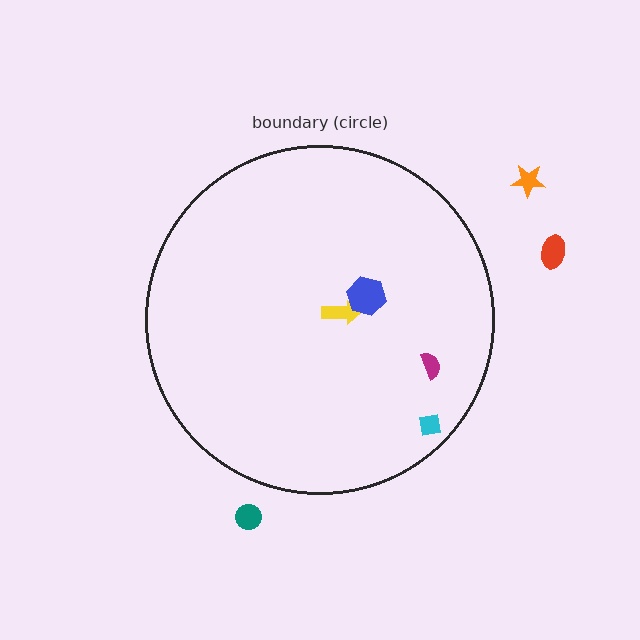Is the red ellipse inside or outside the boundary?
Outside.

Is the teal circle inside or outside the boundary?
Outside.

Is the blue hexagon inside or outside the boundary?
Inside.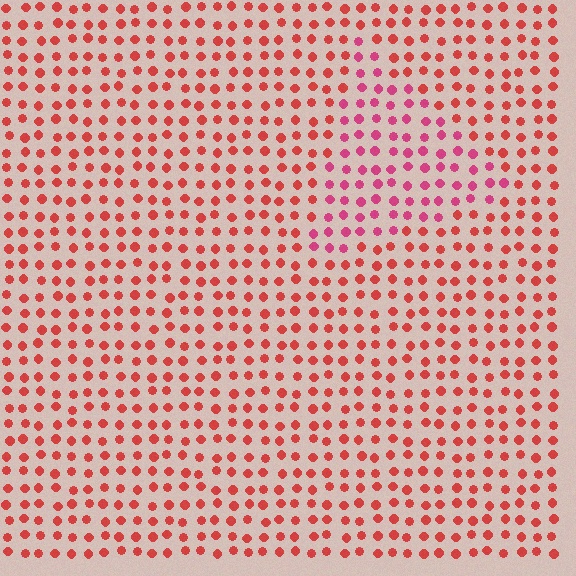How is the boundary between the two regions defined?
The boundary is defined purely by a slight shift in hue (about 28 degrees). Spacing, size, and orientation are identical on both sides.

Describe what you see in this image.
The image is filled with small red elements in a uniform arrangement. A triangle-shaped region is visible where the elements are tinted to a slightly different hue, forming a subtle color boundary.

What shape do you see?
I see a triangle.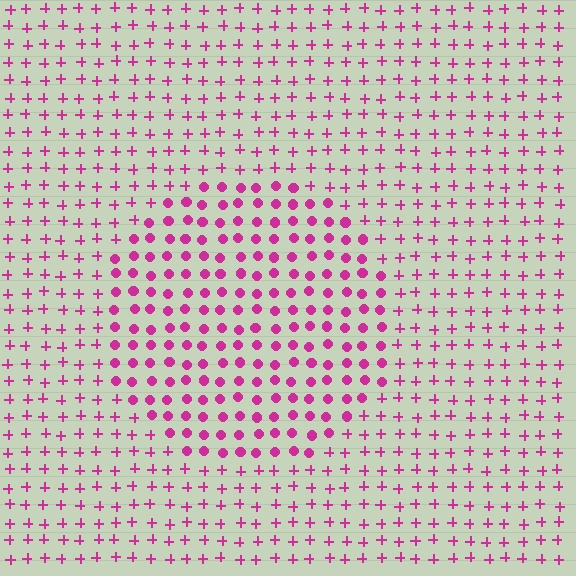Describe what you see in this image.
The image is filled with small magenta elements arranged in a uniform grid. A circle-shaped region contains circles, while the surrounding area contains plus signs. The boundary is defined purely by the change in element shape.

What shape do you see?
I see a circle.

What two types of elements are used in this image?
The image uses circles inside the circle region and plus signs outside it.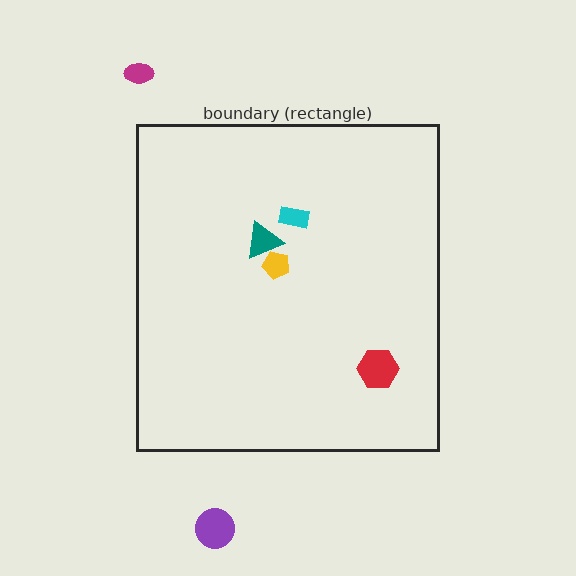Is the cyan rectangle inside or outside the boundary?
Inside.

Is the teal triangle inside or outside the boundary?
Inside.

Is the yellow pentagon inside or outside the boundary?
Inside.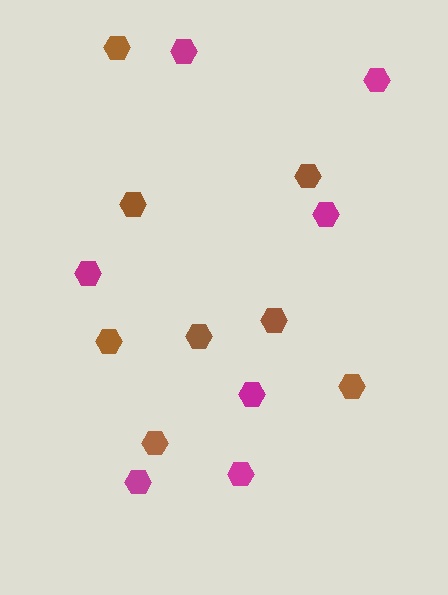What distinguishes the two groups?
There are 2 groups: one group of magenta hexagons (7) and one group of brown hexagons (8).